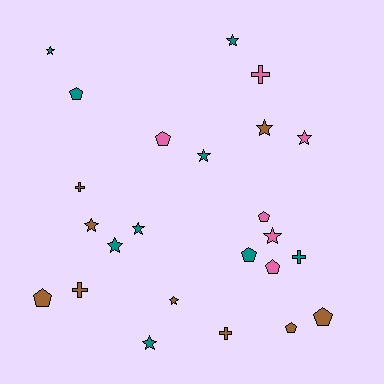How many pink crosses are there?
There is 1 pink cross.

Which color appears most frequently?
Teal, with 9 objects.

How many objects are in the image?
There are 24 objects.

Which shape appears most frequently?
Star, with 11 objects.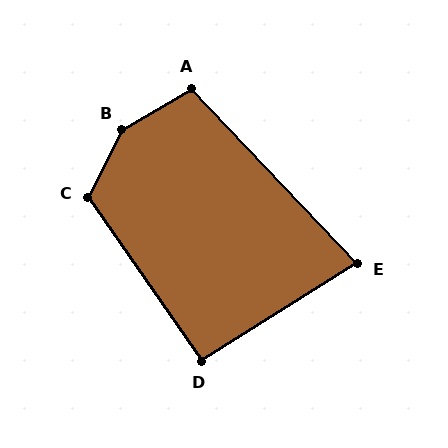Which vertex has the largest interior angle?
B, at approximately 147 degrees.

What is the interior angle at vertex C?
Approximately 118 degrees (obtuse).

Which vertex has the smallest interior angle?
E, at approximately 79 degrees.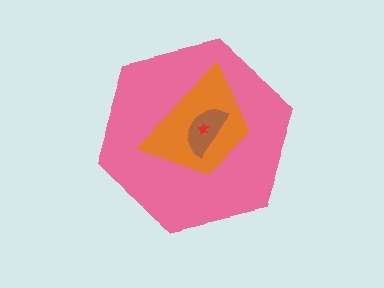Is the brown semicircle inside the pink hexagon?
Yes.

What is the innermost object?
The red star.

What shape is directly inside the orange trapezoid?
The brown semicircle.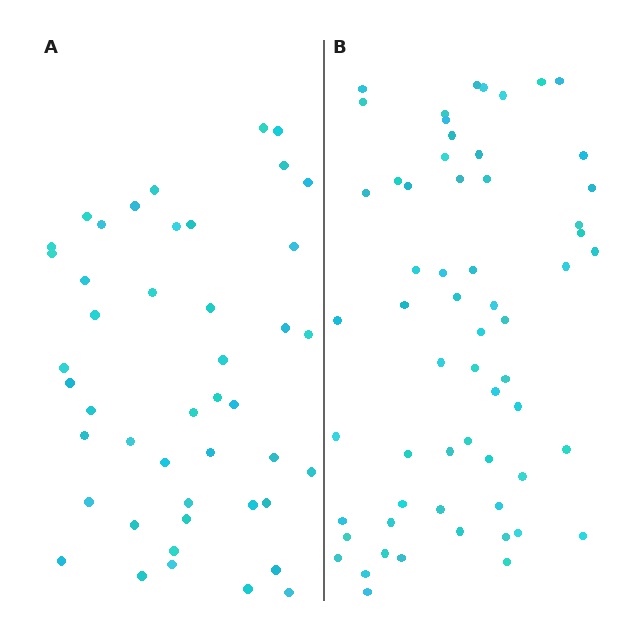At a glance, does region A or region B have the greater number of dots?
Region B (the right region) has more dots.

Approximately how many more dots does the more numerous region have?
Region B has approximately 15 more dots than region A.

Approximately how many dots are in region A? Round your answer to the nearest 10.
About 40 dots. (The exact count is 45, which rounds to 40.)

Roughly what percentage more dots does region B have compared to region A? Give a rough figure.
About 35% more.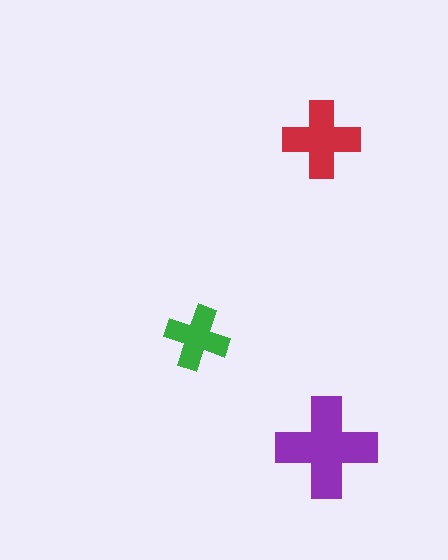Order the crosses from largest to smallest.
the purple one, the red one, the green one.